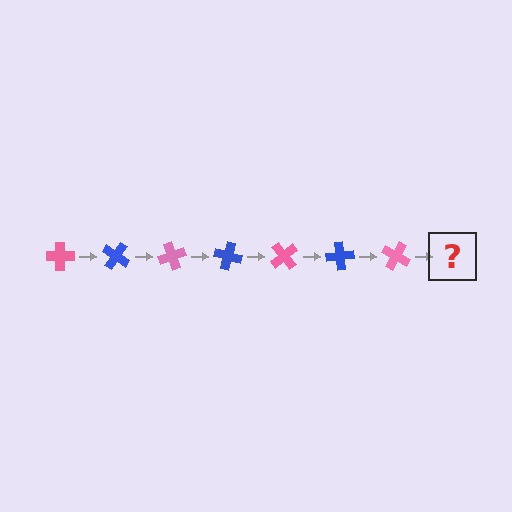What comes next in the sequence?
The next element should be a blue cross, rotated 245 degrees from the start.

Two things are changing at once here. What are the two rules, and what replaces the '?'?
The two rules are that it rotates 35 degrees each step and the color cycles through pink and blue. The '?' should be a blue cross, rotated 245 degrees from the start.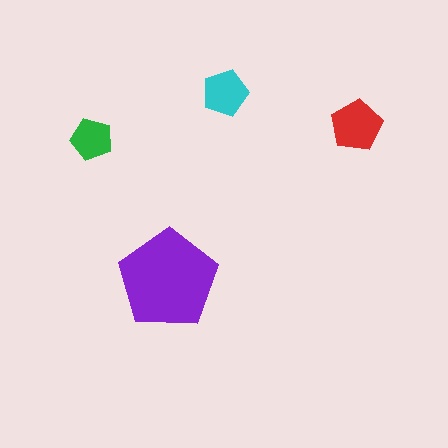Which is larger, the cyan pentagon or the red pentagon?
The red one.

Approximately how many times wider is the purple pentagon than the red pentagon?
About 2 times wider.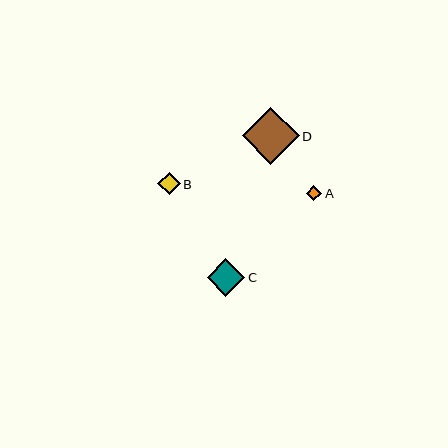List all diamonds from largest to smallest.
From largest to smallest: D, C, B, A.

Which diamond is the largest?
Diamond D is the largest with a size of approximately 57 pixels.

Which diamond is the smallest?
Diamond A is the smallest with a size of approximately 15 pixels.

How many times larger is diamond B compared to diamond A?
Diamond B is approximately 1.5 times the size of diamond A.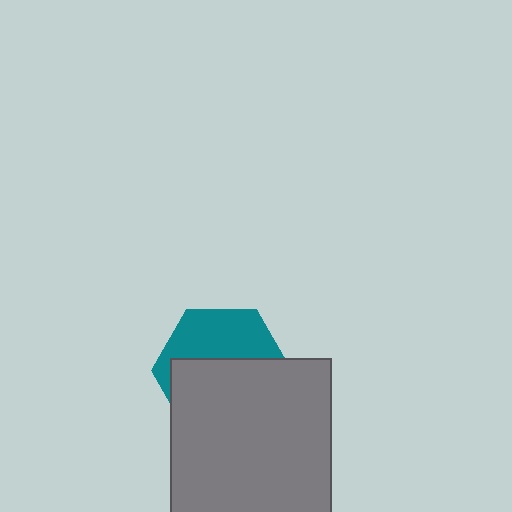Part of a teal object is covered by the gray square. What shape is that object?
It is a hexagon.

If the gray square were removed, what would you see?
You would see the complete teal hexagon.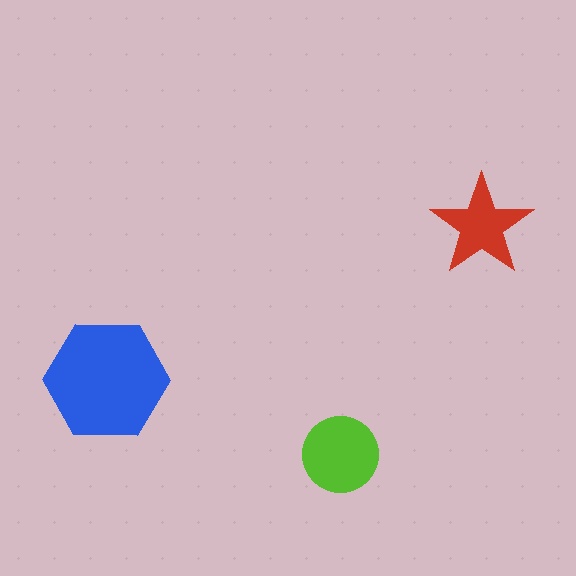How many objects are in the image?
There are 3 objects in the image.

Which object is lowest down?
The lime circle is bottommost.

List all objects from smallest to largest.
The red star, the lime circle, the blue hexagon.